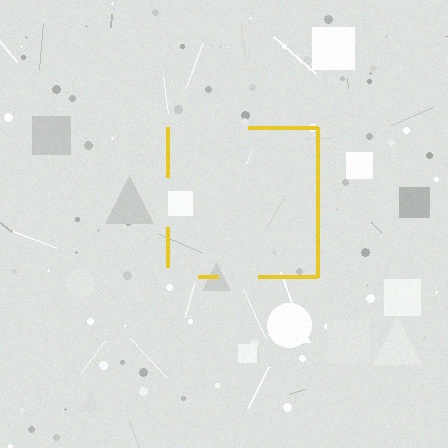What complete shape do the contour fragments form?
The contour fragments form a square.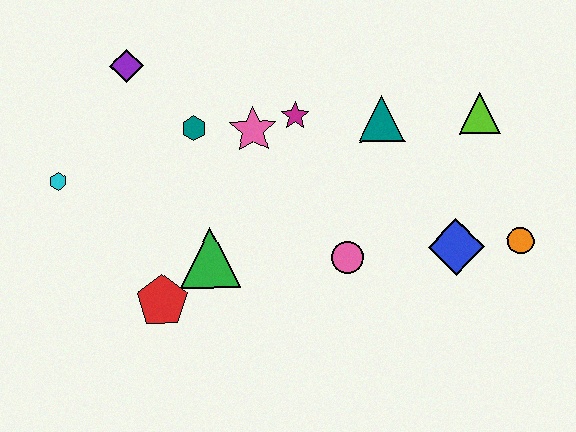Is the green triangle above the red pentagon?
Yes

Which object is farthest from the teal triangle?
The cyan hexagon is farthest from the teal triangle.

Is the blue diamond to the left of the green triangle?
No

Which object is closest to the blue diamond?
The orange circle is closest to the blue diamond.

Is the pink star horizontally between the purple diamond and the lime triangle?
Yes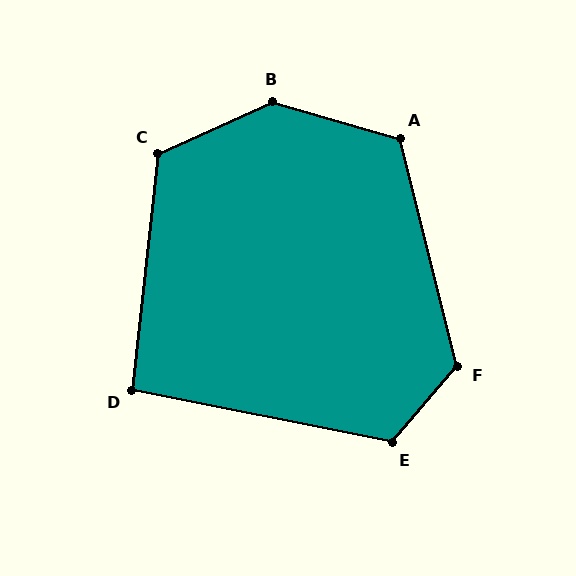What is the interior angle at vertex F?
Approximately 126 degrees (obtuse).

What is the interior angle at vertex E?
Approximately 119 degrees (obtuse).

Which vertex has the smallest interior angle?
D, at approximately 95 degrees.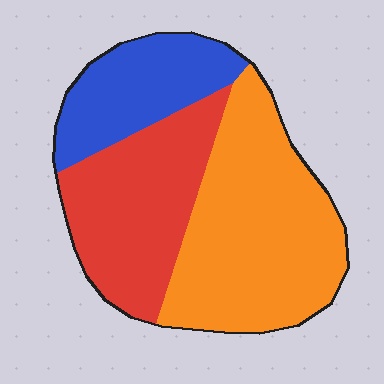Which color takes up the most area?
Orange, at roughly 45%.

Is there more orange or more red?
Orange.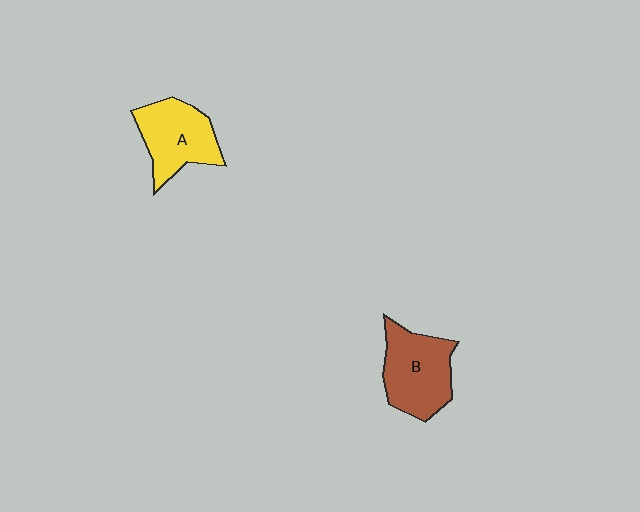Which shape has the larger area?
Shape B (brown).